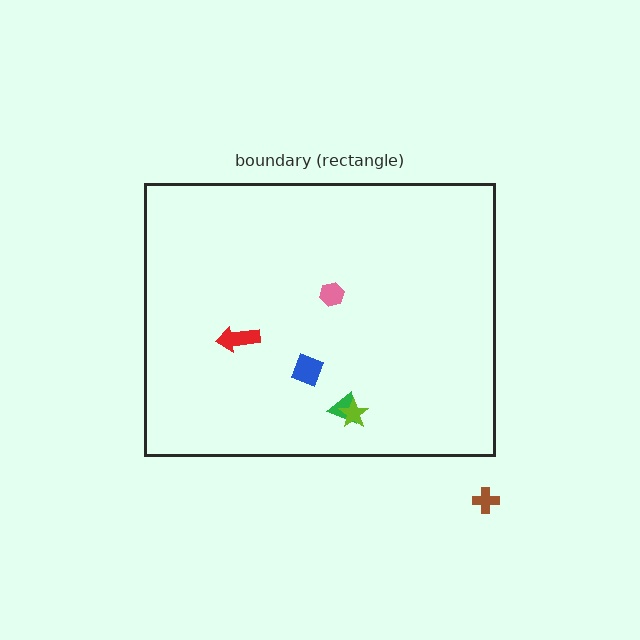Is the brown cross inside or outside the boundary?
Outside.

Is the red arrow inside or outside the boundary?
Inside.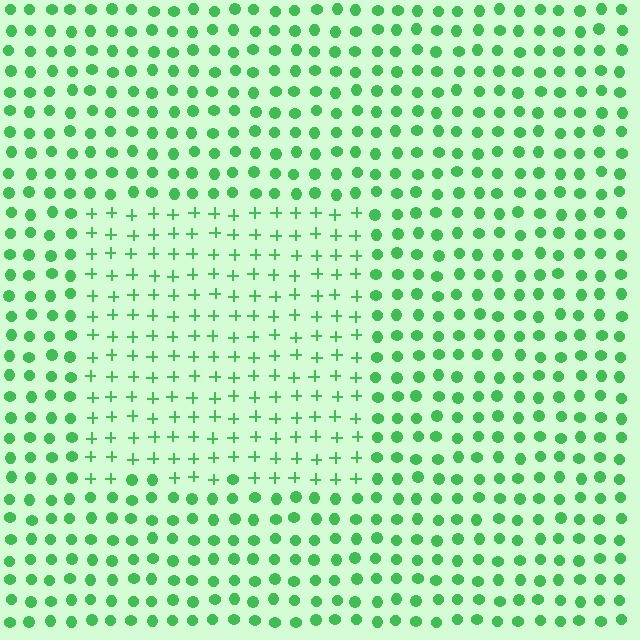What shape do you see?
I see a rectangle.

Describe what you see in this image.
The image is filled with small green elements arranged in a uniform grid. A rectangle-shaped region contains plus signs, while the surrounding area contains circles. The boundary is defined purely by the change in element shape.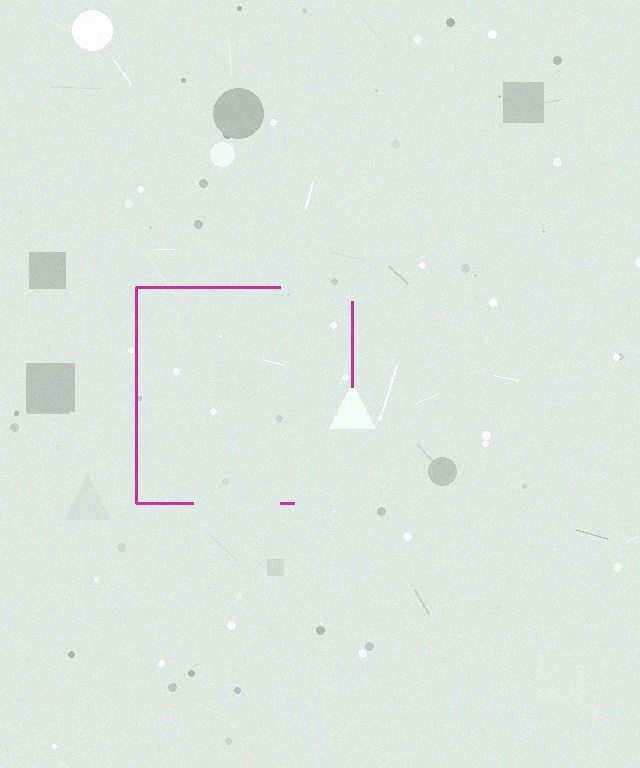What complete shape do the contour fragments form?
The contour fragments form a square.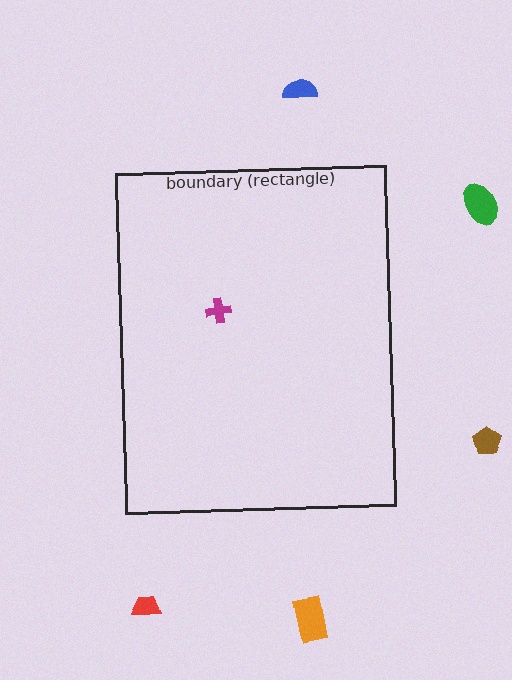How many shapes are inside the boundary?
1 inside, 5 outside.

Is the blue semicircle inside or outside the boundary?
Outside.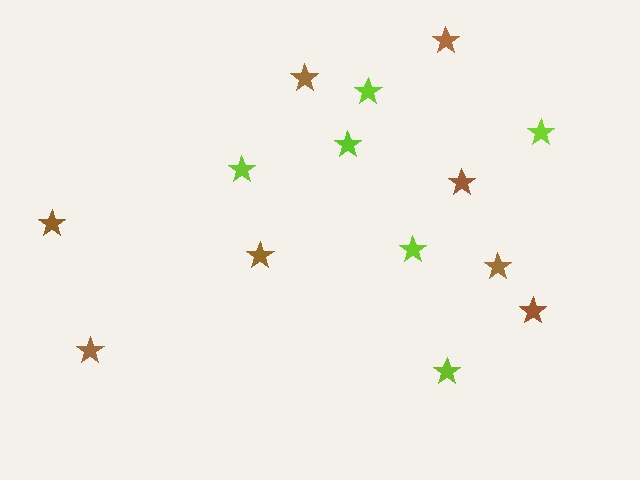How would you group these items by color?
There are 2 groups: one group of lime stars (6) and one group of brown stars (8).